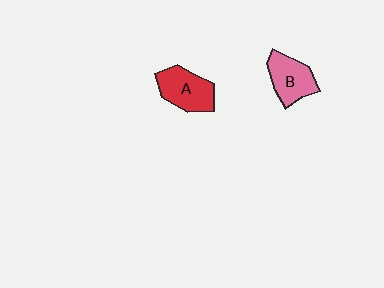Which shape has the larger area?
Shape A (red).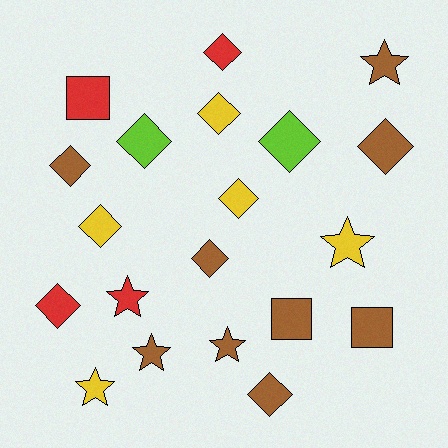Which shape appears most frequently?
Diamond, with 11 objects.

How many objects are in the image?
There are 20 objects.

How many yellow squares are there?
There are no yellow squares.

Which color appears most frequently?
Brown, with 9 objects.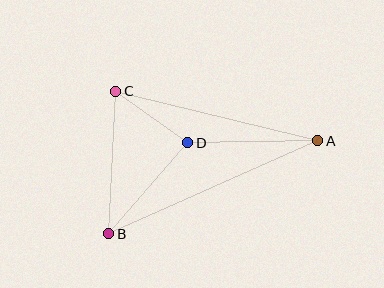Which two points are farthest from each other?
Points A and B are farthest from each other.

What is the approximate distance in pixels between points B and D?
The distance between B and D is approximately 121 pixels.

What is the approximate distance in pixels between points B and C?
The distance between B and C is approximately 142 pixels.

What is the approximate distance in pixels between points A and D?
The distance between A and D is approximately 130 pixels.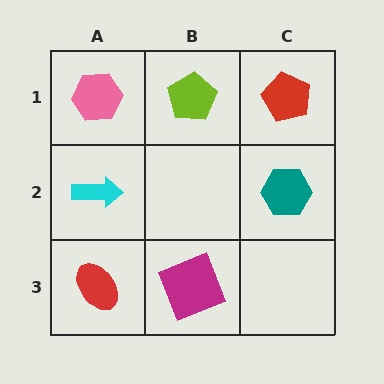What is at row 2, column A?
A cyan arrow.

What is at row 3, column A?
A red ellipse.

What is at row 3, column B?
A magenta square.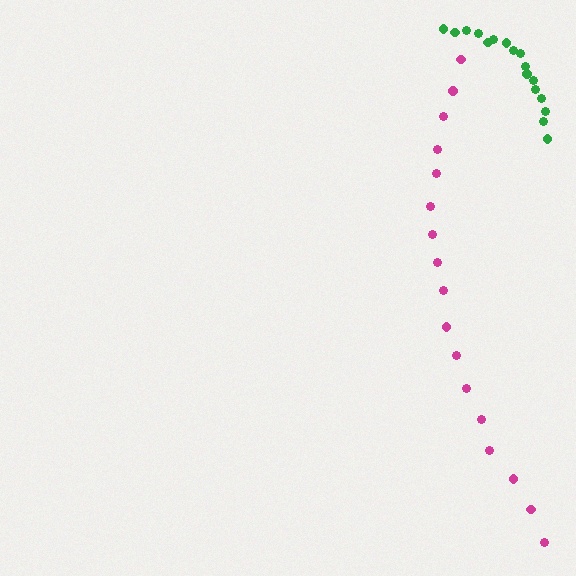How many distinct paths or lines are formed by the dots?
There are 2 distinct paths.